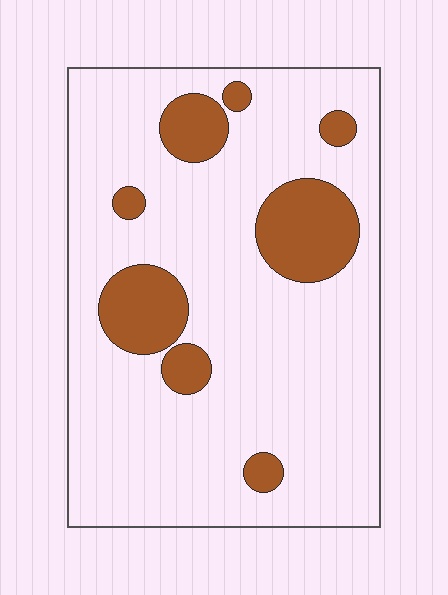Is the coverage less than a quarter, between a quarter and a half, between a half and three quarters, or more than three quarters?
Less than a quarter.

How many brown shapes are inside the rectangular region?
8.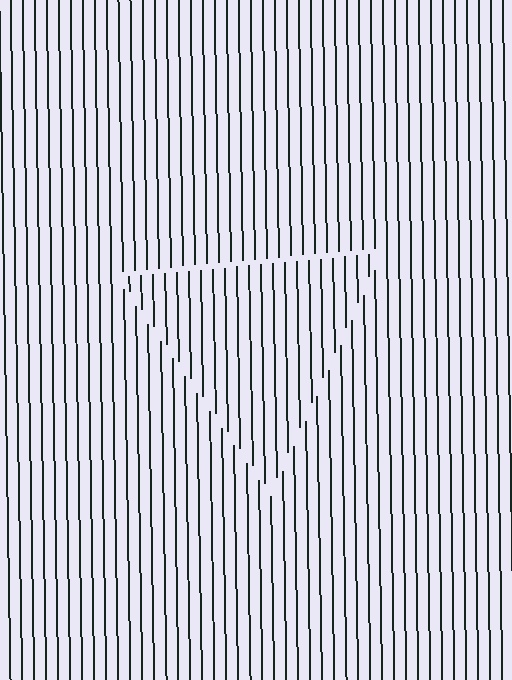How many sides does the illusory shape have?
3 sides — the line-ends trace a triangle.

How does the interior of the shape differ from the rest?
The interior of the shape contains the same grating, shifted by half a period — the contour is defined by the phase discontinuity where line-ends from the inner and outer gratings abut.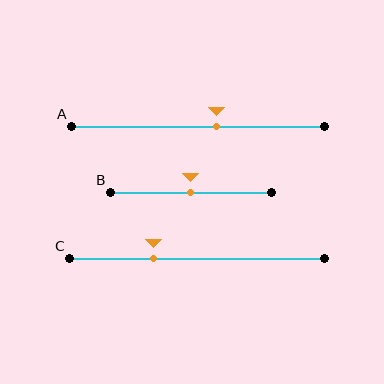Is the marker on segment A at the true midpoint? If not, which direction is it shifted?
No, the marker on segment A is shifted to the right by about 8% of the segment length.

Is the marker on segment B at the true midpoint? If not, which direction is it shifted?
Yes, the marker on segment B is at the true midpoint.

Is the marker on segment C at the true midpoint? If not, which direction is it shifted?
No, the marker on segment C is shifted to the left by about 17% of the segment length.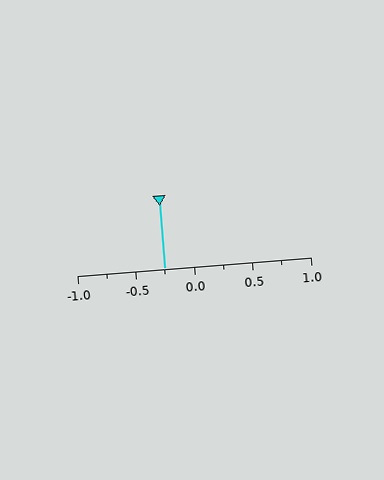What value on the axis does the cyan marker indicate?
The marker indicates approximately -0.25.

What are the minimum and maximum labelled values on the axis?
The axis runs from -1.0 to 1.0.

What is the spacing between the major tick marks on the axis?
The major ticks are spaced 0.5 apart.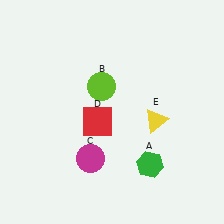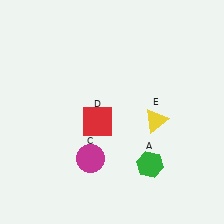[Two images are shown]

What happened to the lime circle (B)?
The lime circle (B) was removed in Image 2. It was in the top-left area of Image 1.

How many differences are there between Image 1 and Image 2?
There is 1 difference between the two images.